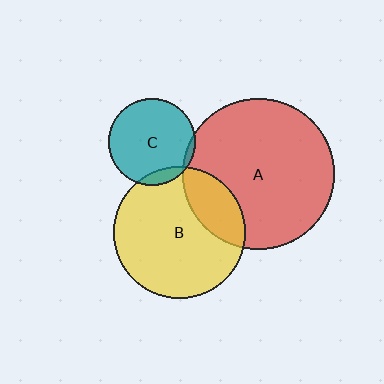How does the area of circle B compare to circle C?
Approximately 2.3 times.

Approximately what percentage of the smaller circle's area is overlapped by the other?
Approximately 10%.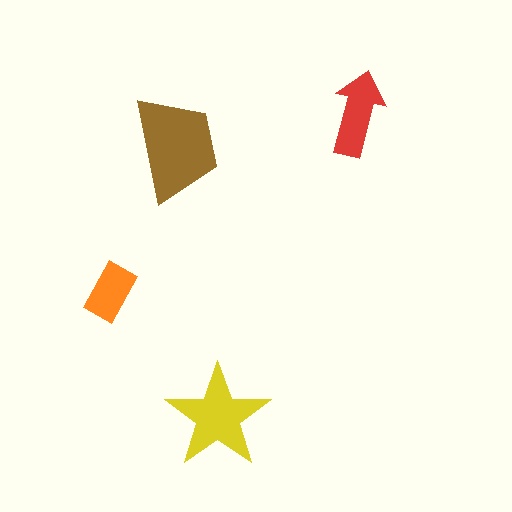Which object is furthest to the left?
The orange rectangle is leftmost.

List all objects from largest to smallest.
The brown trapezoid, the yellow star, the red arrow, the orange rectangle.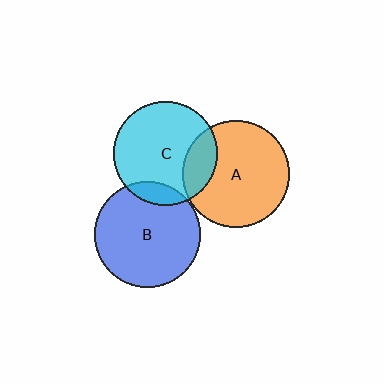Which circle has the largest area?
Circle B (blue).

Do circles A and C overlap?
Yes.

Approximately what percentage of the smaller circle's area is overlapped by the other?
Approximately 20%.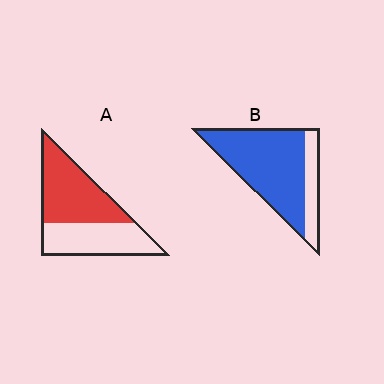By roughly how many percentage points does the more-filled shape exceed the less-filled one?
By roughly 25 percentage points (B over A).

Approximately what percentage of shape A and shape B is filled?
A is approximately 55% and B is approximately 80%.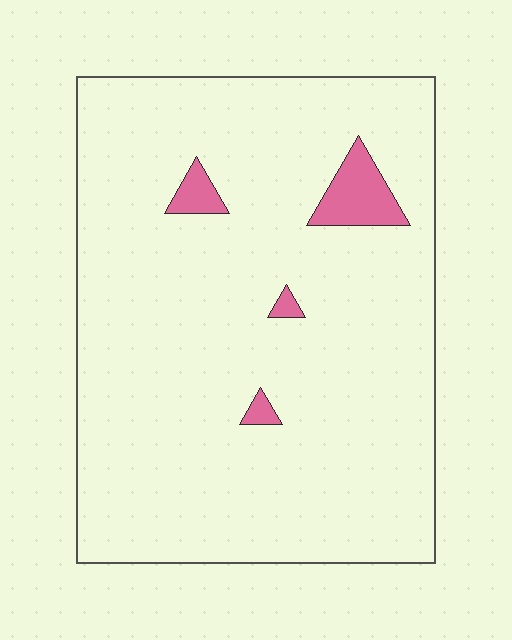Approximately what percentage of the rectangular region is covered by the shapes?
Approximately 5%.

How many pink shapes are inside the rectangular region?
4.